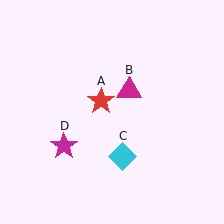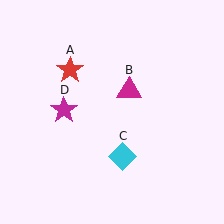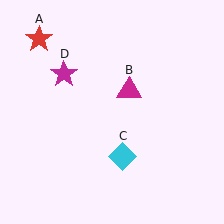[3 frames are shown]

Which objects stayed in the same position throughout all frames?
Magenta triangle (object B) and cyan diamond (object C) remained stationary.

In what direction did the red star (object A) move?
The red star (object A) moved up and to the left.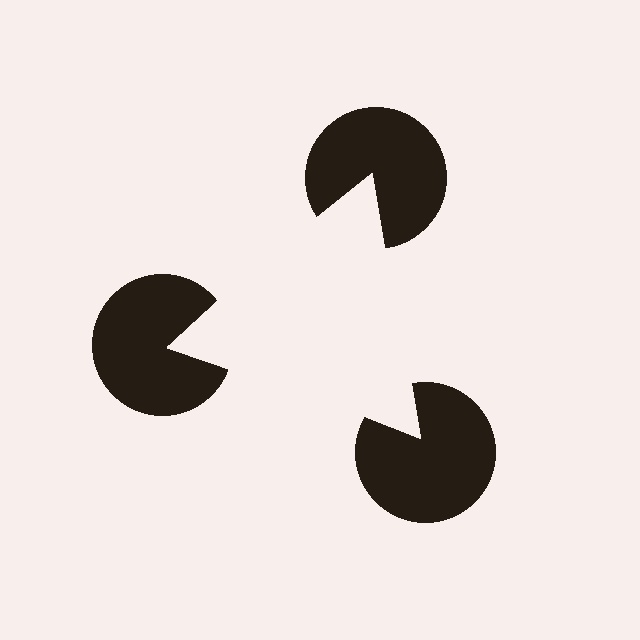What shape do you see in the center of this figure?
An illusory triangle — its edges are inferred from the aligned wedge cuts in the pac-man discs, not physically drawn.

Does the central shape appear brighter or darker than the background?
It typically appears slightly brighter than the background, even though no actual brightness change is drawn.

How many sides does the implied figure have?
3 sides.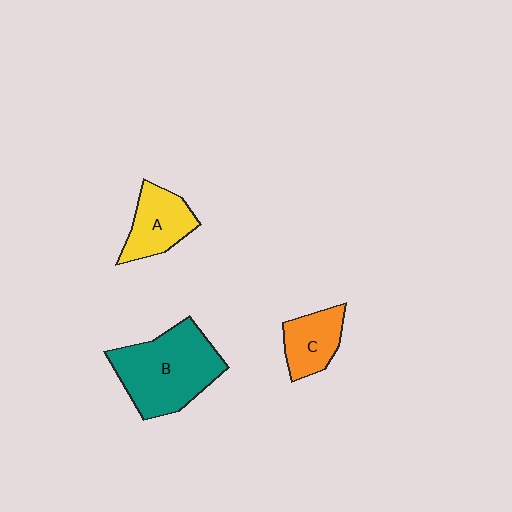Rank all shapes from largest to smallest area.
From largest to smallest: B (teal), A (yellow), C (orange).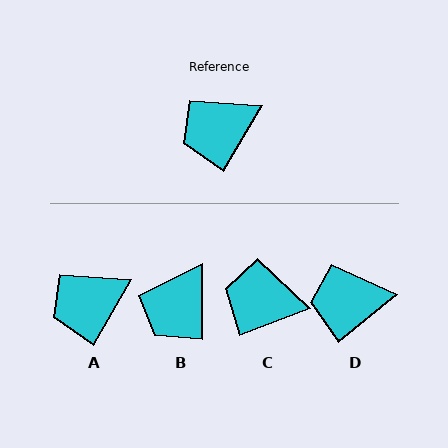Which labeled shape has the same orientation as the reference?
A.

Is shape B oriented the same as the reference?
No, it is off by about 30 degrees.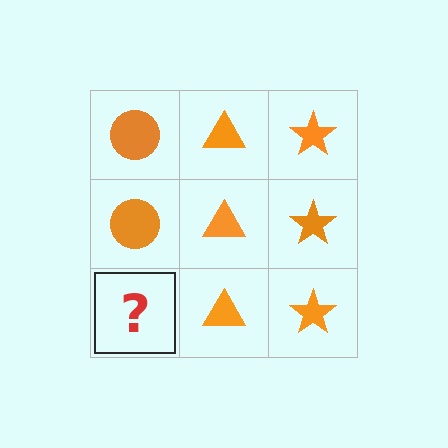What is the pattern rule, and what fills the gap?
The rule is that each column has a consistent shape. The gap should be filled with an orange circle.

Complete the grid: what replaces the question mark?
The question mark should be replaced with an orange circle.